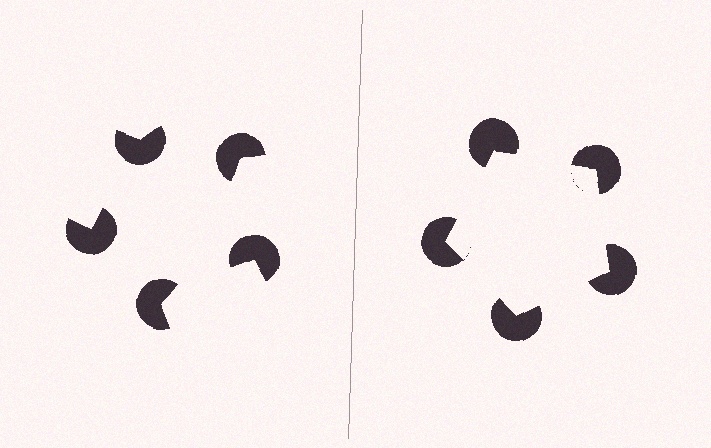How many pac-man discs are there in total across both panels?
10 — 5 on each side.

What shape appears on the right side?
An illusory pentagon.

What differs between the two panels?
The pac-man discs are positioned identically on both sides; only the wedge orientations differ. On the right they align to a pentagon; on the left they are misaligned.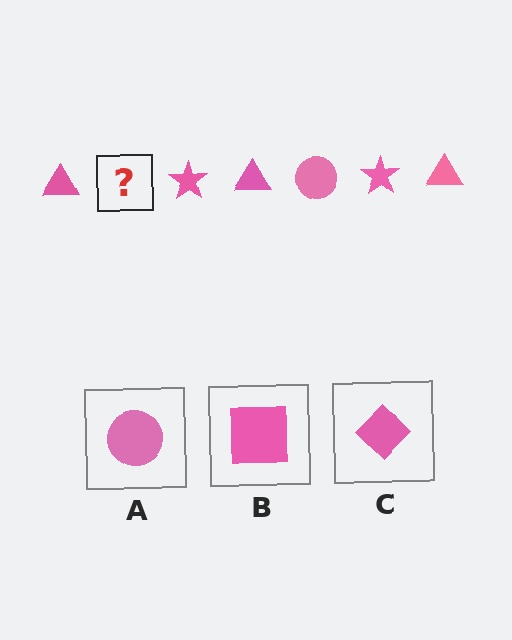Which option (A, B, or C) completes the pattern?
A.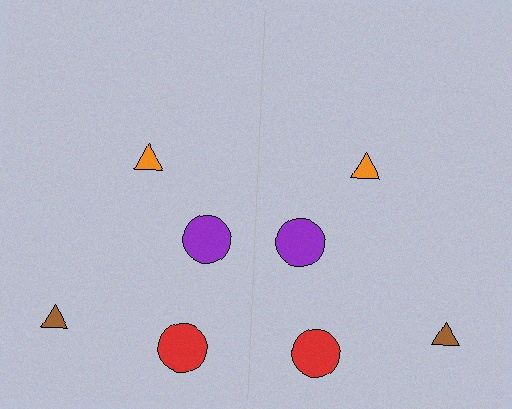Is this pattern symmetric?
Yes, this pattern has bilateral (reflection) symmetry.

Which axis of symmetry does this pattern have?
The pattern has a vertical axis of symmetry running through the center of the image.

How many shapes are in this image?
There are 8 shapes in this image.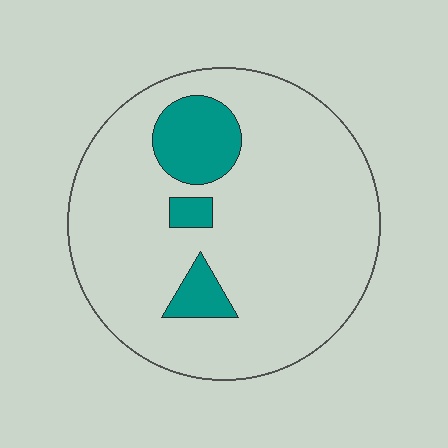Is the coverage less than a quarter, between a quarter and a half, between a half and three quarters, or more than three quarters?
Less than a quarter.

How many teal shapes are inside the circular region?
3.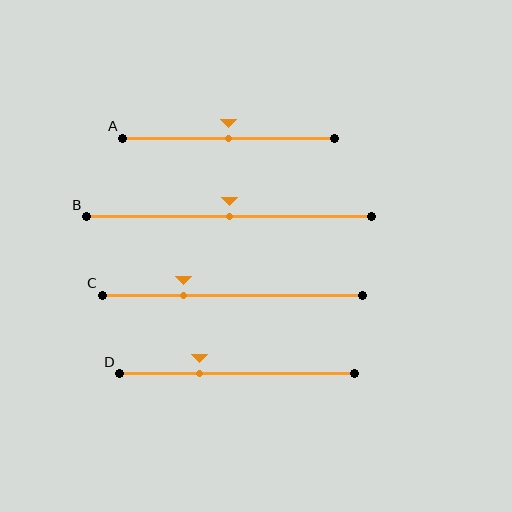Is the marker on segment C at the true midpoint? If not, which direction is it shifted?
No, the marker on segment C is shifted to the left by about 19% of the segment length.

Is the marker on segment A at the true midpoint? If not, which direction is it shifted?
Yes, the marker on segment A is at the true midpoint.